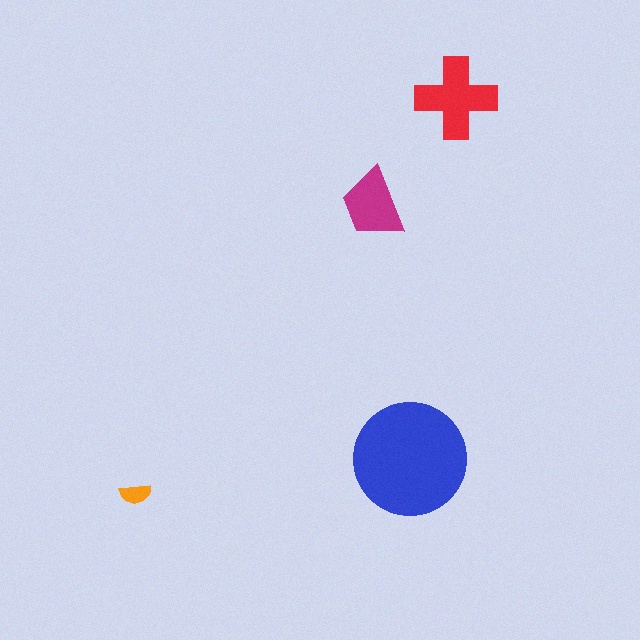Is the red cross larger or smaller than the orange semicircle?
Larger.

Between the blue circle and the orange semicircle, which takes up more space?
The blue circle.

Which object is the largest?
The blue circle.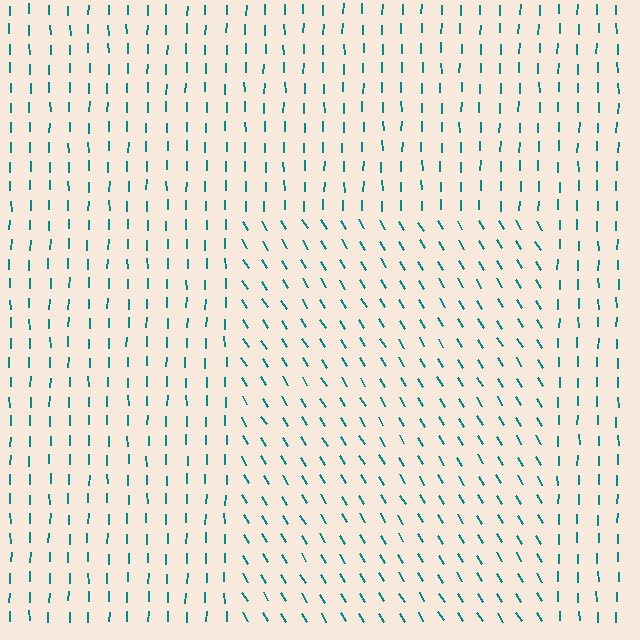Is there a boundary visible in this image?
Yes, there is a texture boundary formed by a change in line orientation.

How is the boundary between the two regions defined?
The boundary is defined purely by a change in line orientation (approximately 32 degrees difference). All lines are the same color and thickness.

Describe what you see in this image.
The image is filled with small teal line segments. A rectangle region in the image has lines oriented differently from the surrounding lines, creating a visible texture boundary.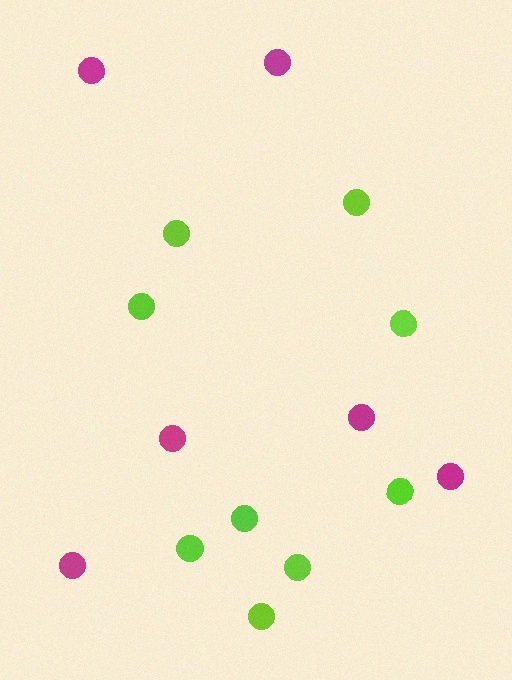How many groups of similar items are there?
There are 2 groups: one group of magenta circles (6) and one group of lime circles (9).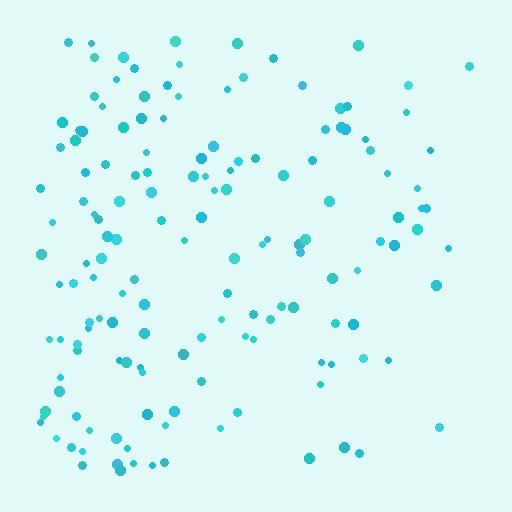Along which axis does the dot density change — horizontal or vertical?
Horizontal.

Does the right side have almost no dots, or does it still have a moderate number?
Still a moderate number, just noticeably fewer than the left.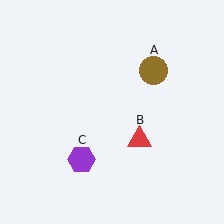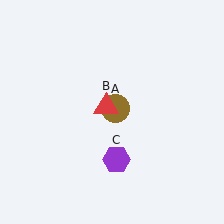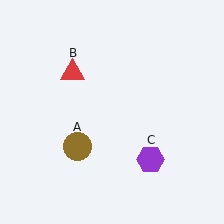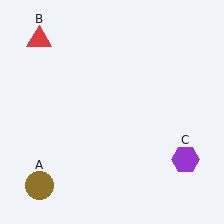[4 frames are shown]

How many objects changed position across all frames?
3 objects changed position: brown circle (object A), red triangle (object B), purple hexagon (object C).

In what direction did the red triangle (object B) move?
The red triangle (object B) moved up and to the left.